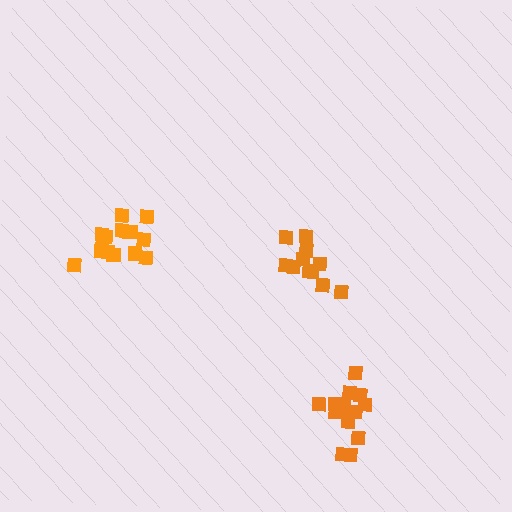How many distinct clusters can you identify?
There are 3 distinct clusters.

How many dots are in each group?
Group 1: 11 dots, Group 2: 15 dots, Group 3: 15 dots (41 total).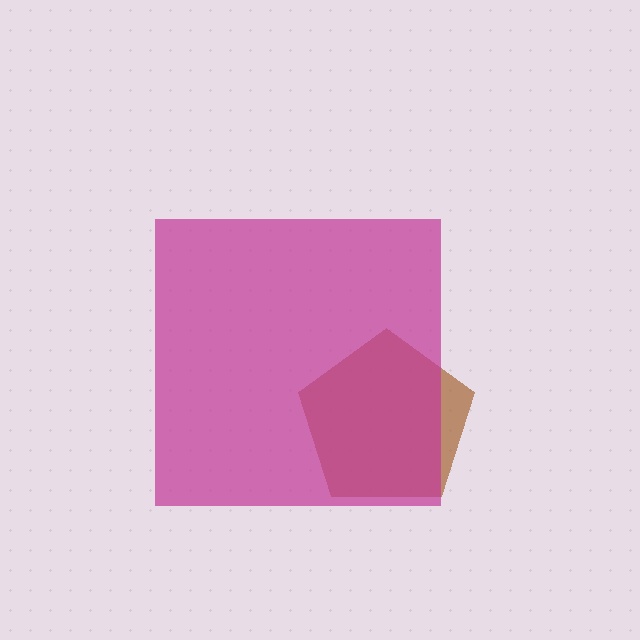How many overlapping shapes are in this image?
There are 2 overlapping shapes in the image.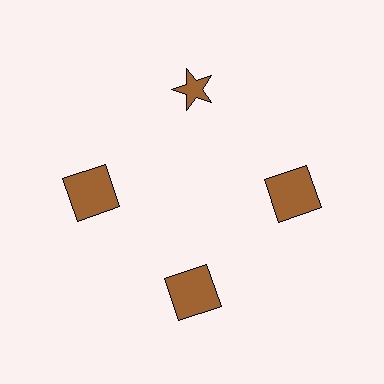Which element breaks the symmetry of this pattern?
The brown star at roughly the 12 o'clock position breaks the symmetry. All other shapes are brown squares.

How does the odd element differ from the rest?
It has a different shape: star instead of square.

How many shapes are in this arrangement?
There are 4 shapes arranged in a ring pattern.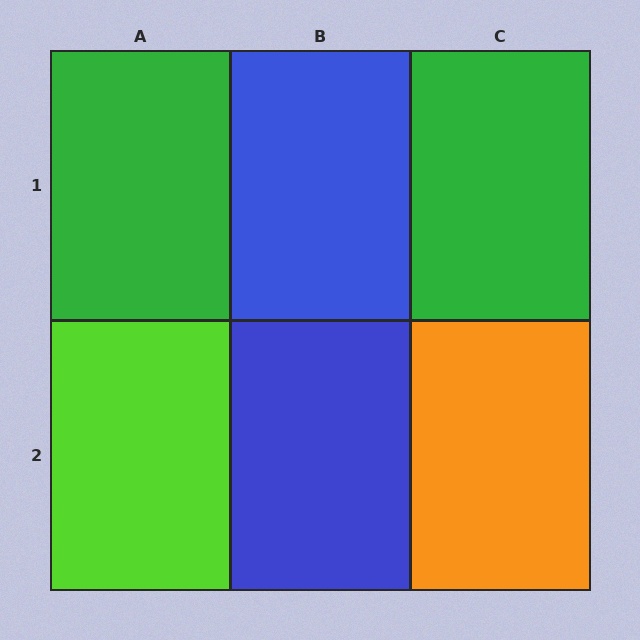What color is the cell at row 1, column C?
Green.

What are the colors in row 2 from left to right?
Lime, blue, orange.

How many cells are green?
2 cells are green.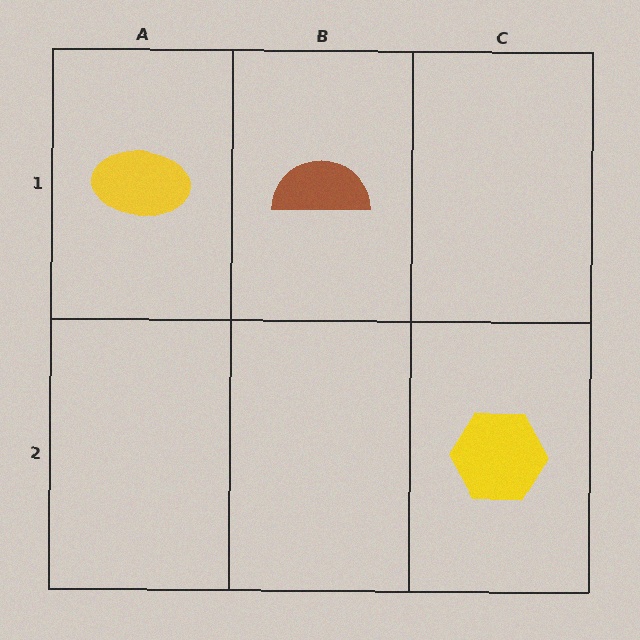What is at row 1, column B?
A brown semicircle.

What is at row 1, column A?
A yellow ellipse.